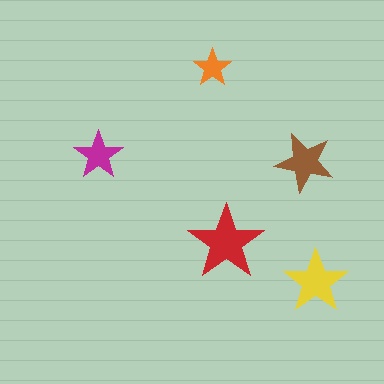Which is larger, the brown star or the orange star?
The brown one.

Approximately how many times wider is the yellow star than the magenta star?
About 1.5 times wider.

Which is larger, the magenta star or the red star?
The red one.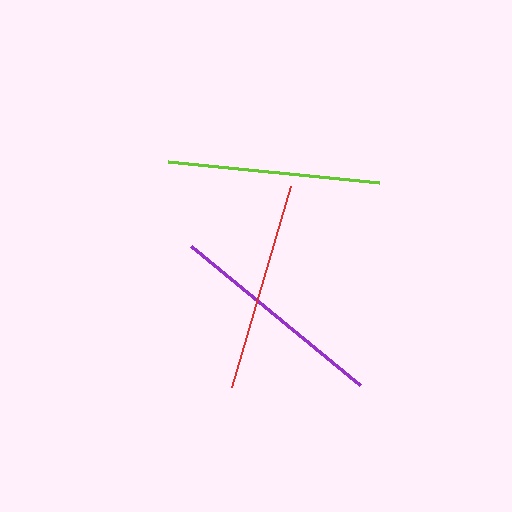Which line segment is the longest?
The purple line is the longest at approximately 219 pixels.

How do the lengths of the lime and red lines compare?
The lime and red lines are approximately the same length.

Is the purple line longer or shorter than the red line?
The purple line is longer than the red line.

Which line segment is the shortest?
The red line is the shortest at approximately 209 pixels.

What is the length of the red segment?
The red segment is approximately 209 pixels long.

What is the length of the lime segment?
The lime segment is approximately 212 pixels long.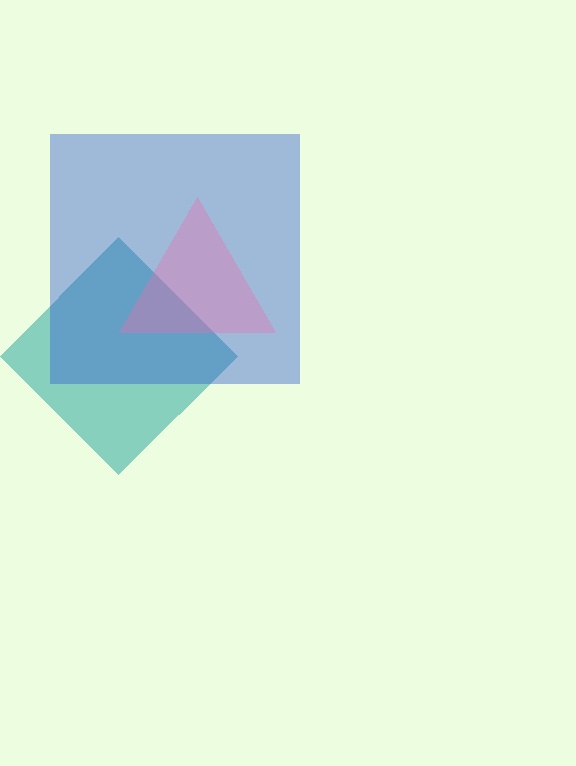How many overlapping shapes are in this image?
There are 3 overlapping shapes in the image.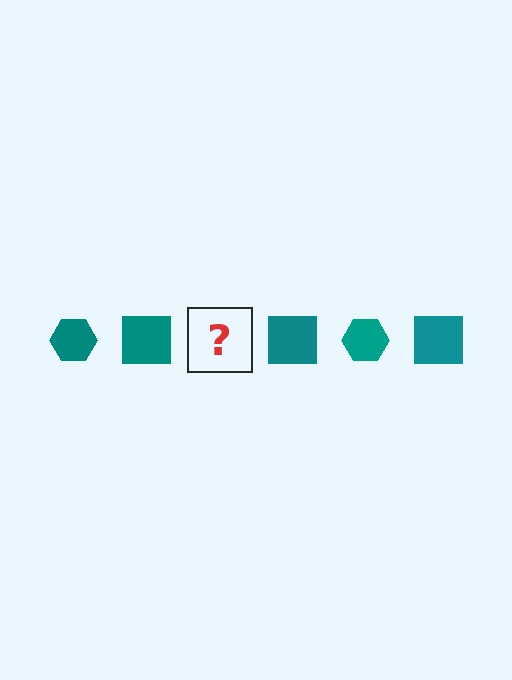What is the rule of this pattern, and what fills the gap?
The rule is that the pattern cycles through hexagon, square shapes in teal. The gap should be filled with a teal hexagon.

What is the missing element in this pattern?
The missing element is a teal hexagon.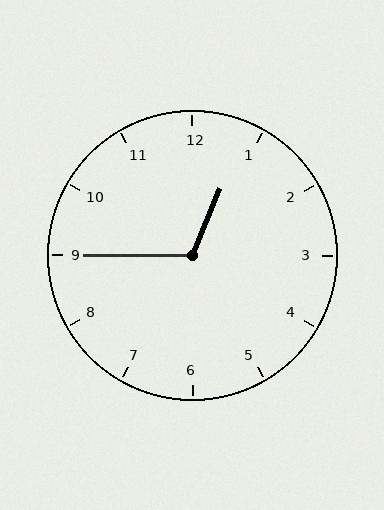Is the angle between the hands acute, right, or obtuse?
It is obtuse.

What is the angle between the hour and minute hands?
Approximately 112 degrees.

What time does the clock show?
12:45.